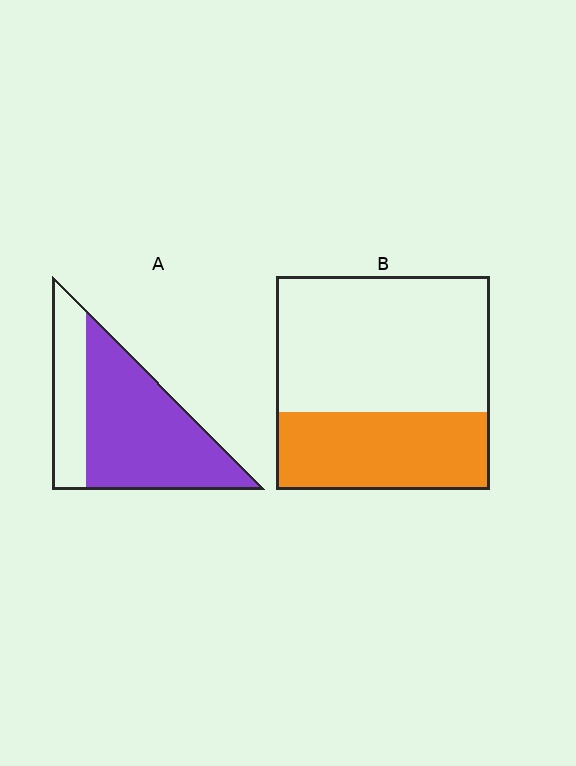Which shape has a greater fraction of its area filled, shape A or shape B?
Shape A.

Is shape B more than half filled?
No.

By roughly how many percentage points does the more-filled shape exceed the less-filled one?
By roughly 35 percentage points (A over B).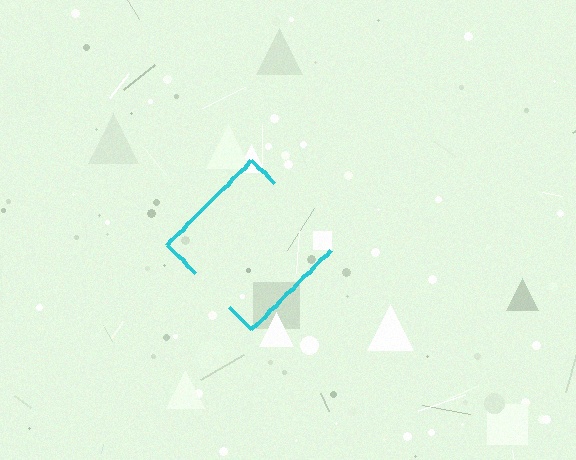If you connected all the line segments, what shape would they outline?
They would outline a diamond.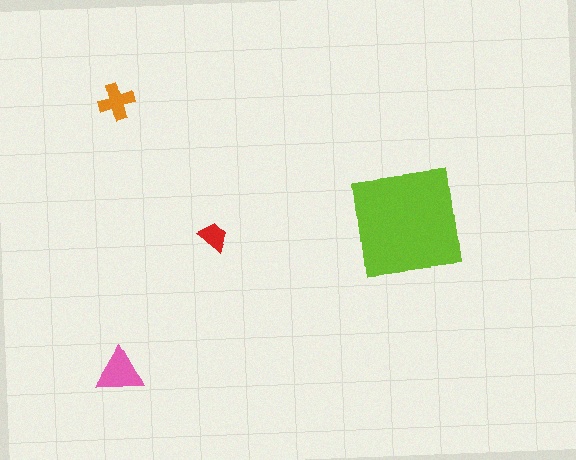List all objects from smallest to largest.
The red trapezoid, the orange cross, the pink triangle, the lime square.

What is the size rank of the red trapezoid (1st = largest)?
4th.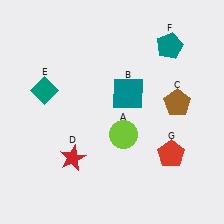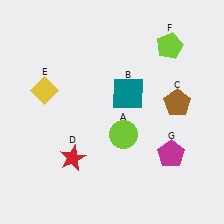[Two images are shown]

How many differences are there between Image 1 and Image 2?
There are 3 differences between the two images.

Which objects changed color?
E changed from teal to yellow. F changed from teal to lime. G changed from red to magenta.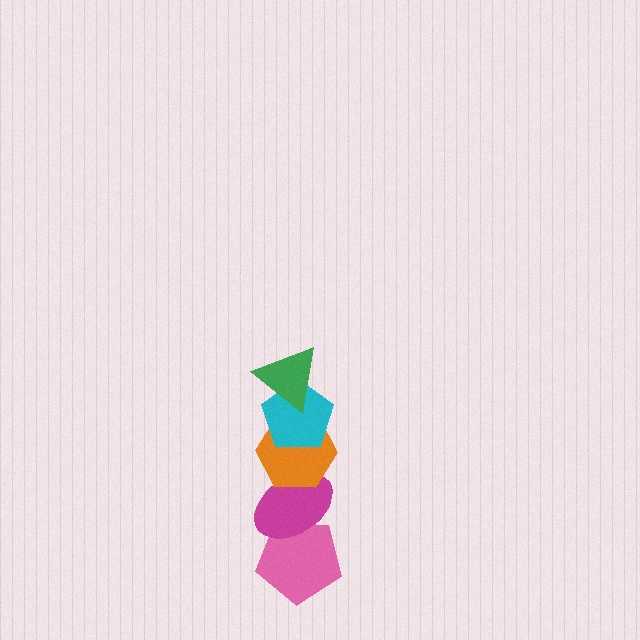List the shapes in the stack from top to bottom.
From top to bottom: the green triangle, the cyan pentagon, the orange hexagon, the magenta ellipse, the pink pentagon.